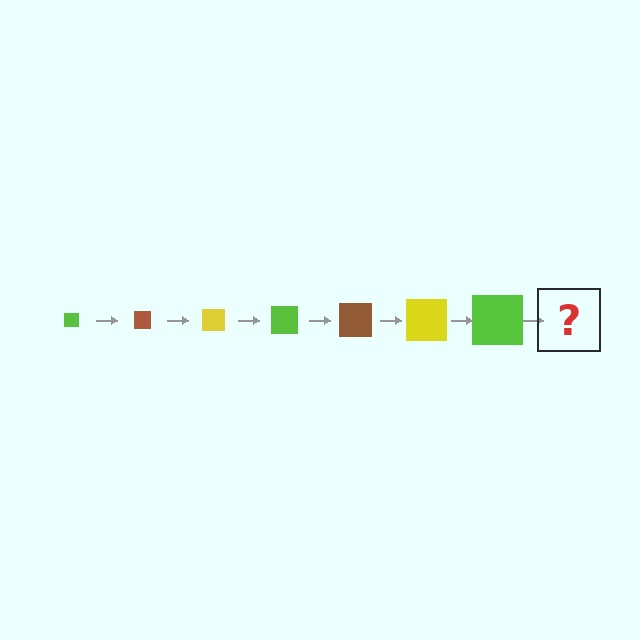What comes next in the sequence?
The next element should be a brown square, larger than the previous one.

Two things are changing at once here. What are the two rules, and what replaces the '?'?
The two rules are that the square grows larger each step and the color cycles through lime, brown, and yellow. The '?' should be a brown square, larger than the previous one.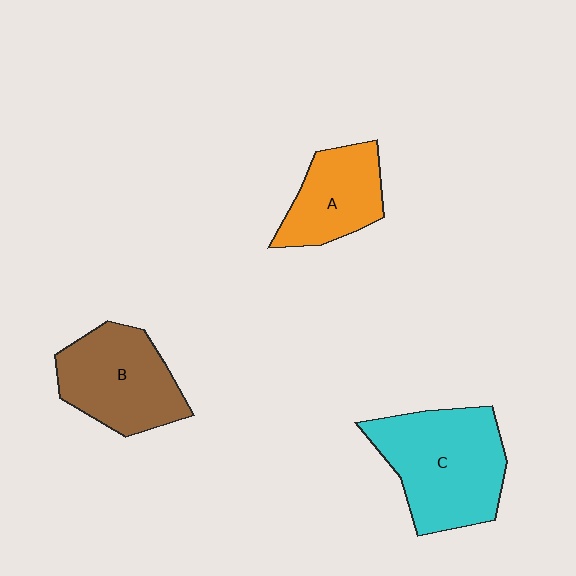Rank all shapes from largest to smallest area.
From largest to smallest: C (cyan), B (brown), A (orange).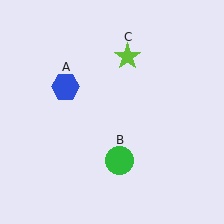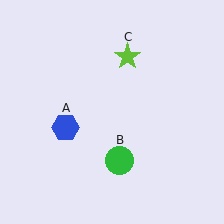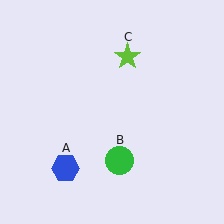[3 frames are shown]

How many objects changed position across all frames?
1 object changed position: blue hexagon (object A).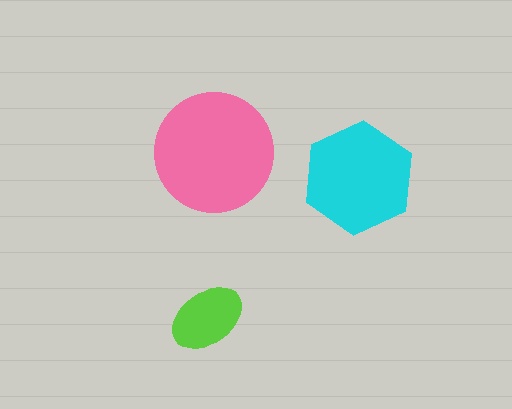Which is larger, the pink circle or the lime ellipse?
The pink circle.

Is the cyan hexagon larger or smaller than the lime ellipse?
Larger.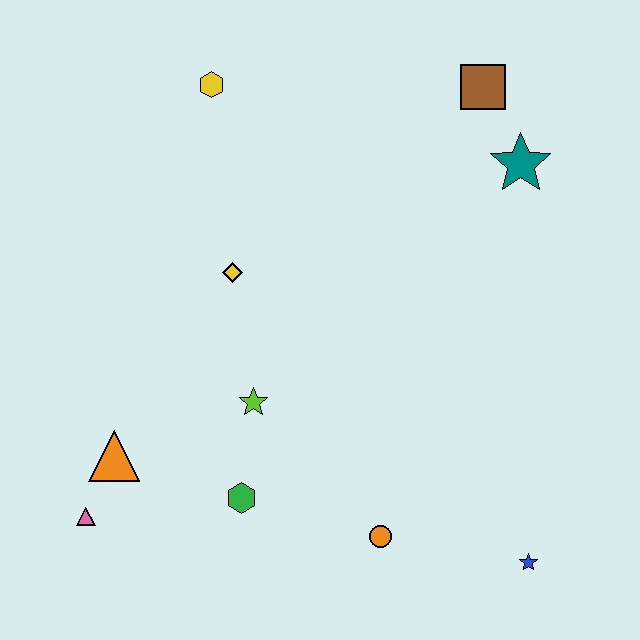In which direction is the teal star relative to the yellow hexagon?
The teal star is to the right of the yellow hexagon.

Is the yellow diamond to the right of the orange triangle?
Yes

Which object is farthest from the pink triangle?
The brown square is farthest from the pink triangle.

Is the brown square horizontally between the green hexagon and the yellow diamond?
No